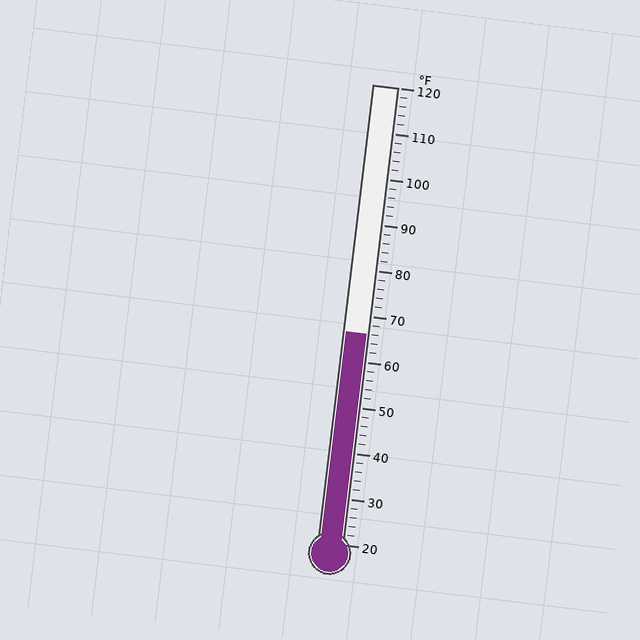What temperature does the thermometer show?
The thermometer shows approximately 66°F.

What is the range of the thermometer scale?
The thermometer scale ranges from 20°F to 120°F.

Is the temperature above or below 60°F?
The temperature is above 60°F.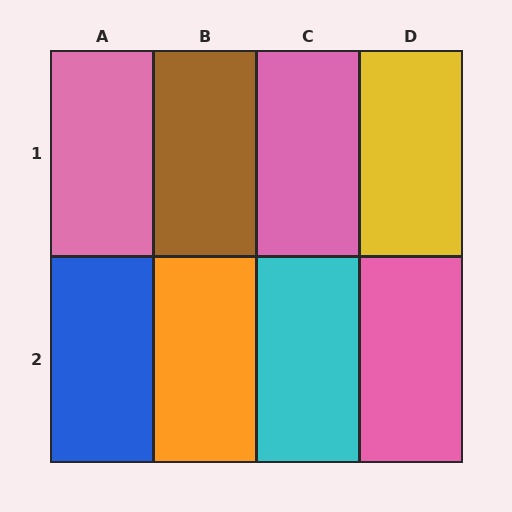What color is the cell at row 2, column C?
Cyan.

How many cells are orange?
1 cell is orange.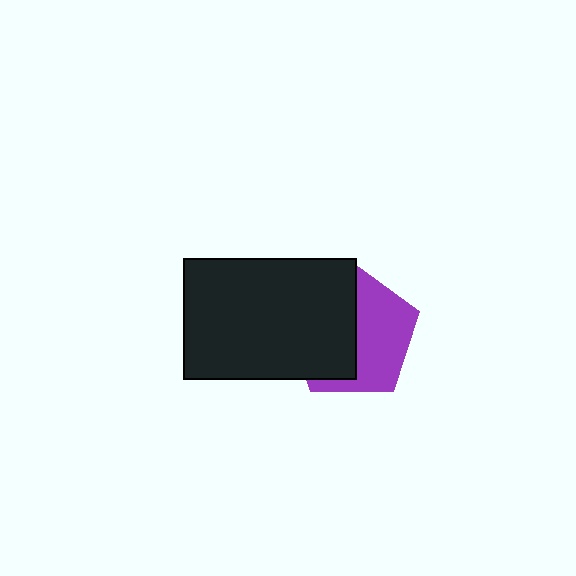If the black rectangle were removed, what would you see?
You would see the complete purple pentagon.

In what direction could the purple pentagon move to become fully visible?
The purple pentagon could move right. That would shift it out from behind the black rectangle entirely.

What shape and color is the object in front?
The object in front is a black rectangle.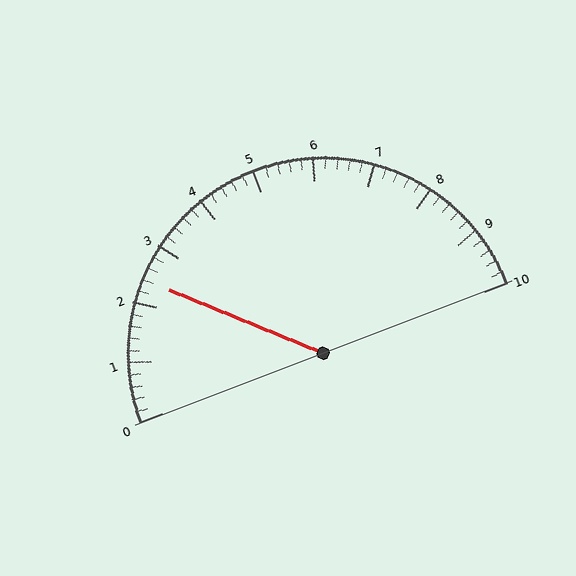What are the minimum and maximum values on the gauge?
The gauge ranges from 0 to 10.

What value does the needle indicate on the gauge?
The needle indicates approximately 2.4.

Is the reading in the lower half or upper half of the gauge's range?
The reading is in the lower half of the range (0 to 10).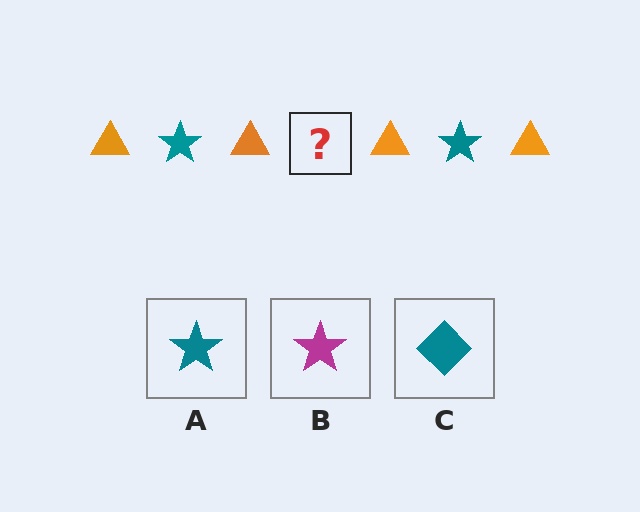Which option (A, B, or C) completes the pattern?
A.